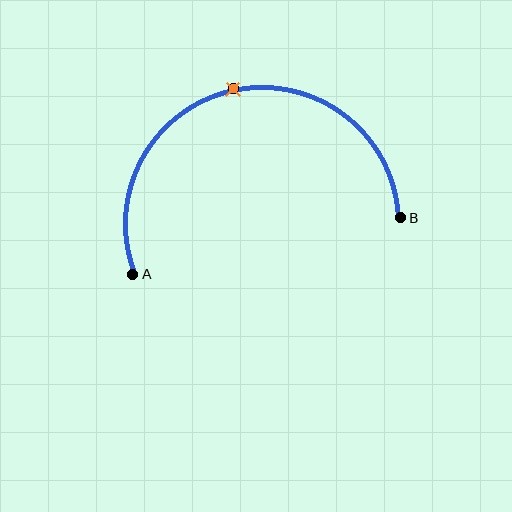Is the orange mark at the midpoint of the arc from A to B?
Yes. The orange mark lies on the arc at equal arc-length from both A and B — it is the arc midpoint.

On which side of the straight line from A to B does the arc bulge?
The arc bulges above the straight line connecting A and B.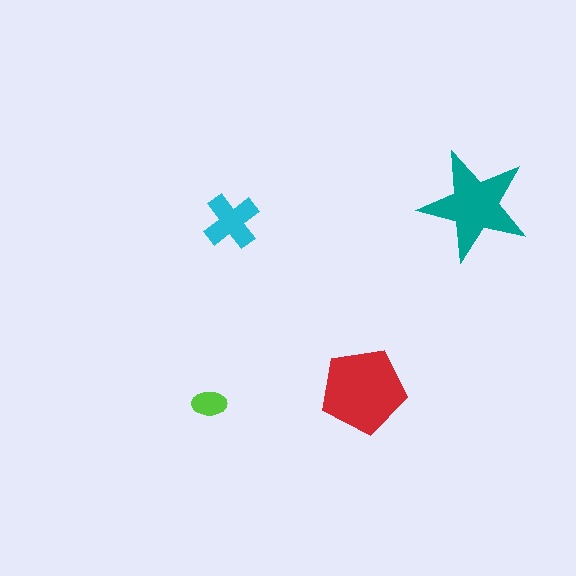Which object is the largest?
The red pentagon.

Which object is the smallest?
The lime ellipse.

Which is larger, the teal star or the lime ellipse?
The teal star.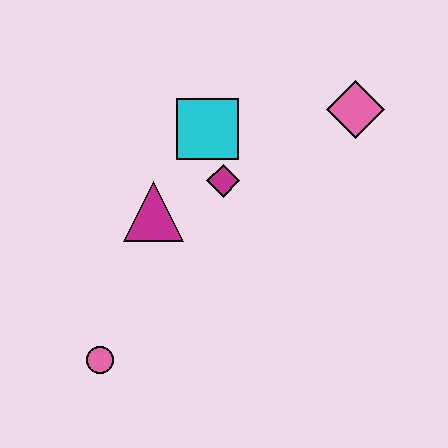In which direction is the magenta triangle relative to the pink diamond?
The magenta triangle is to the left of the pink diamond.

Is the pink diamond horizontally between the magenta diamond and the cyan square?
No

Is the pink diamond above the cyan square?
Yes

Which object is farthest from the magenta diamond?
The pink circle is farthest from the magenta diamond.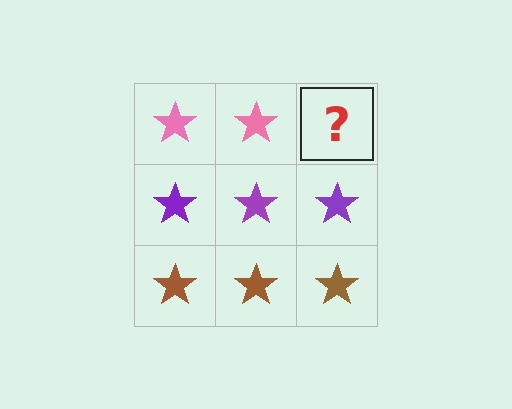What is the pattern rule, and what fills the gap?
The rule is that each row has a consistent color. The gap should be filled with a pink star.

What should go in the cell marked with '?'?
The missing cell should contain a pink star.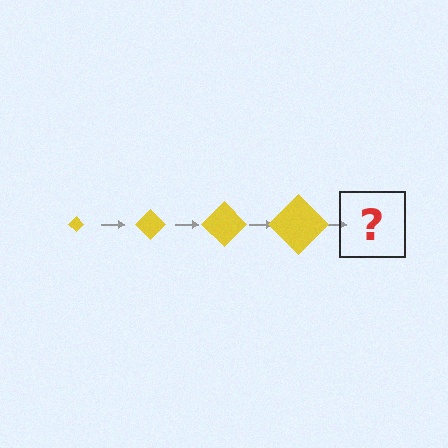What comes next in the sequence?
The next element should be a yellow diamond, larger than the previous one.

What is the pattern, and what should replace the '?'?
The pattern is that the diamond gets progressively larger each step. The '?' should be a yellow diamond, larger than the previous one.